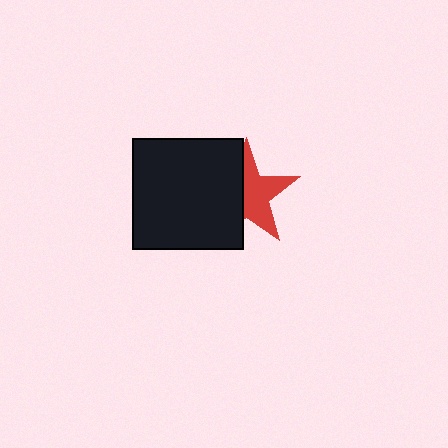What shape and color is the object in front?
The object in front is a black square.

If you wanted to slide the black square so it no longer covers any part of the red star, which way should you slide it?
Slide it left — that is the most direct way to separate the two shapes.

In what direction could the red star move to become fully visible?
The red star could move right. That would shift it out from behind the black square entirely.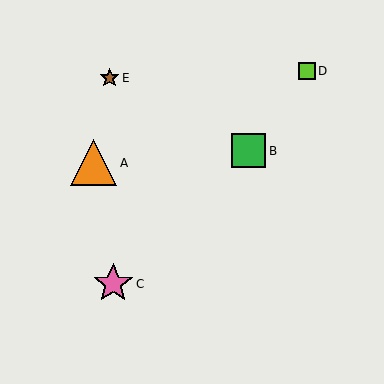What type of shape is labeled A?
Shape A is an orange triangle.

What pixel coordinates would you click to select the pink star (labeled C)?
Click at (113, 284) to select the pink star C.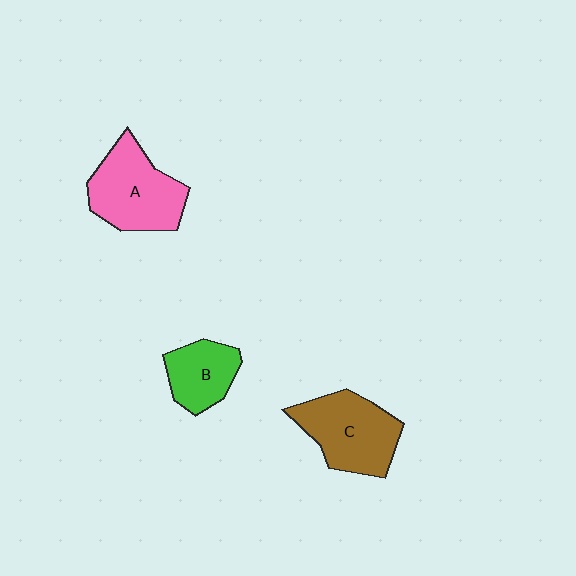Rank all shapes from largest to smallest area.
From largest to smallest: A (pink), C (brown), B (green).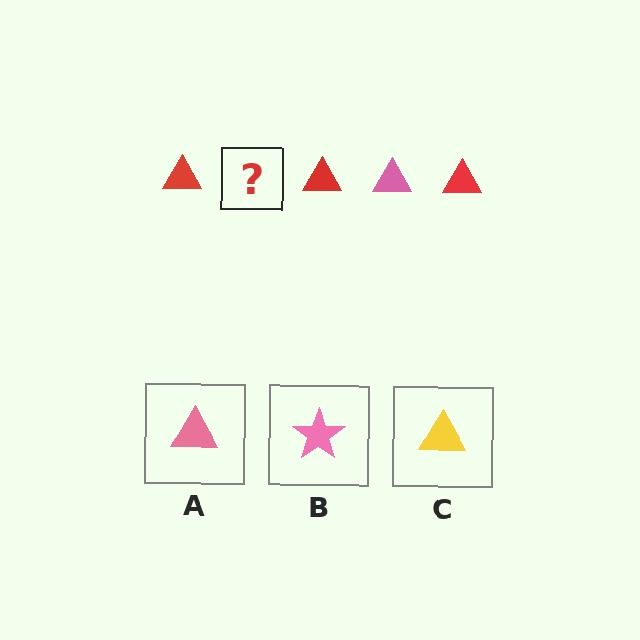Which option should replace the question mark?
Option A.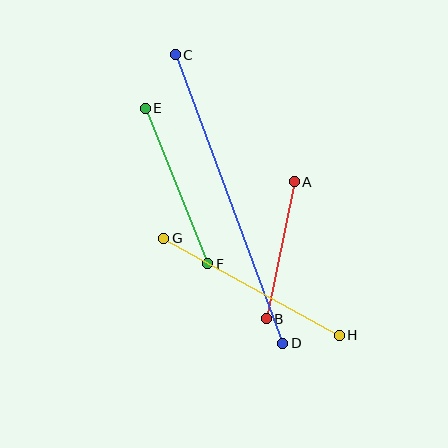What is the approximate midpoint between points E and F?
The midpoint is at approximately (177, 186) pixels.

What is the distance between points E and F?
The distance is approximately 167 pixels.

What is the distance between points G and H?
The distance is approximately 200 pixels.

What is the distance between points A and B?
The distance is approximately 140 pixels.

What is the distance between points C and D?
The distance is approximately 307 pixels.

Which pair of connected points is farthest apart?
Points C and D are farthest apart.